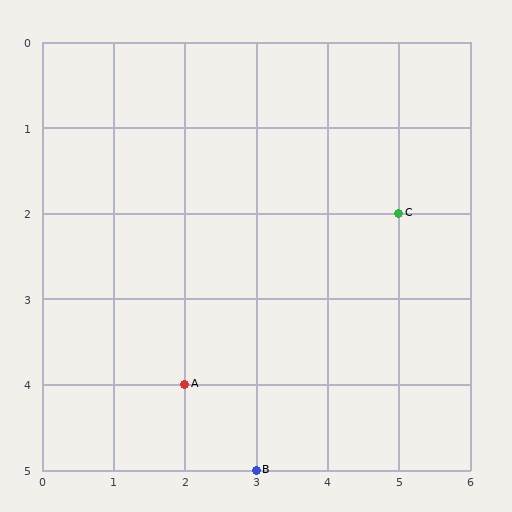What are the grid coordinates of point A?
Point A is at grid coordinates (2, 4).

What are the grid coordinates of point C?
Point C is at grid coordinates (5, 2).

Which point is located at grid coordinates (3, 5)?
Point B is at (3, 5).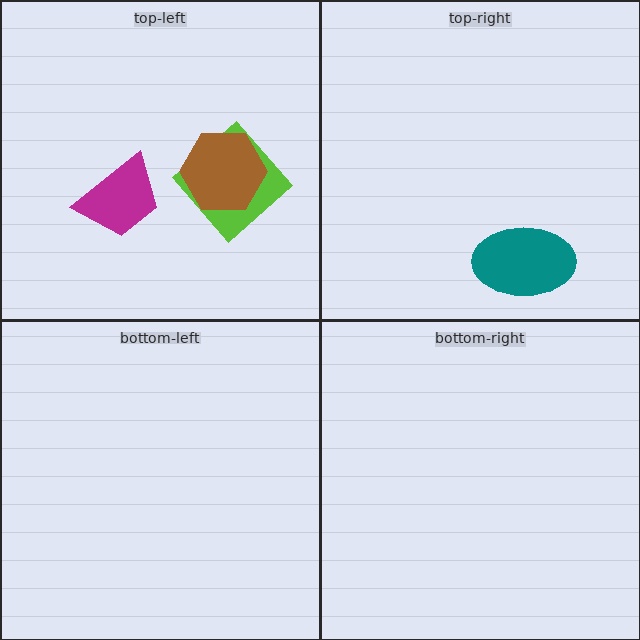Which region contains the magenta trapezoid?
The top-left region.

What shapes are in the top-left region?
The lime diamond, the brown hexagon, the magenta trapezoid.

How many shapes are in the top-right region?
1.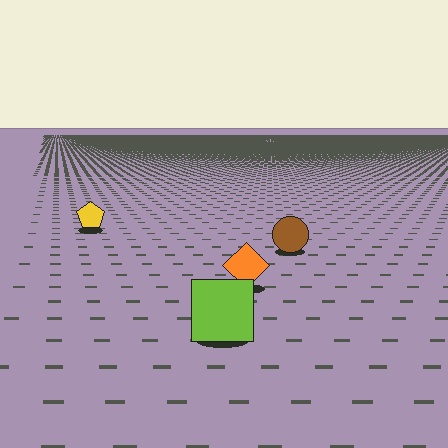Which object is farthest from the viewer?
The yellow pentagon is farthest from the viewer. It appears smaller and the ground texture around it is denser.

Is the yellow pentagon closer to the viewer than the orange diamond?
No. The orange diamond is closer — you can tell from the texture gradient: the ground texture is coarser near it.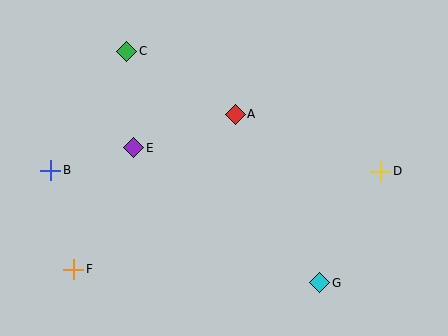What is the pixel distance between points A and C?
The distance between A and C is 125 pixels.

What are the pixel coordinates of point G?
Point G is at (320, 283).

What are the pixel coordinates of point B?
Point B is at (51, 170).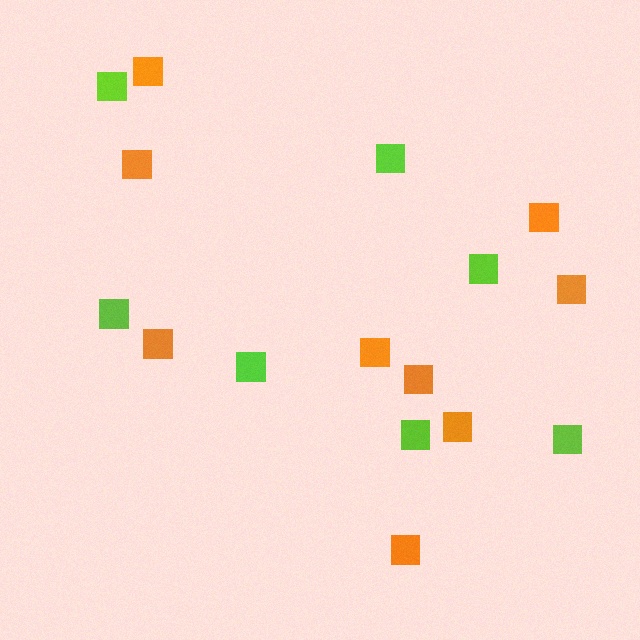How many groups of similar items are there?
There are 2 groups: one group of lime squares (7) and one group of orange squares (9).